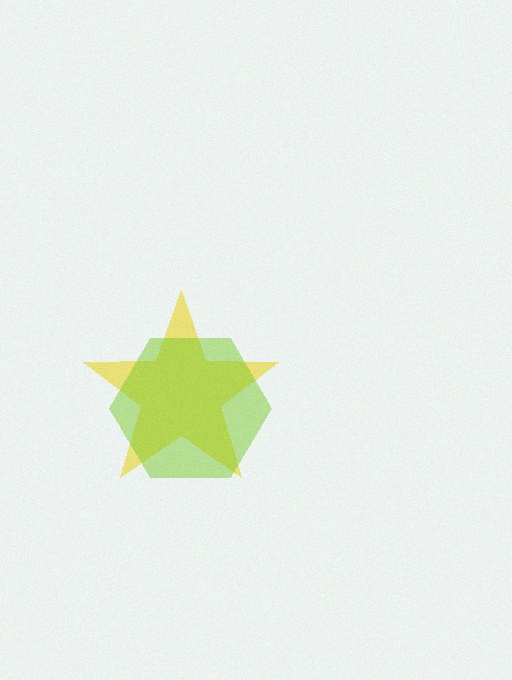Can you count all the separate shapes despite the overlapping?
Yes, there are 2 separate shapes.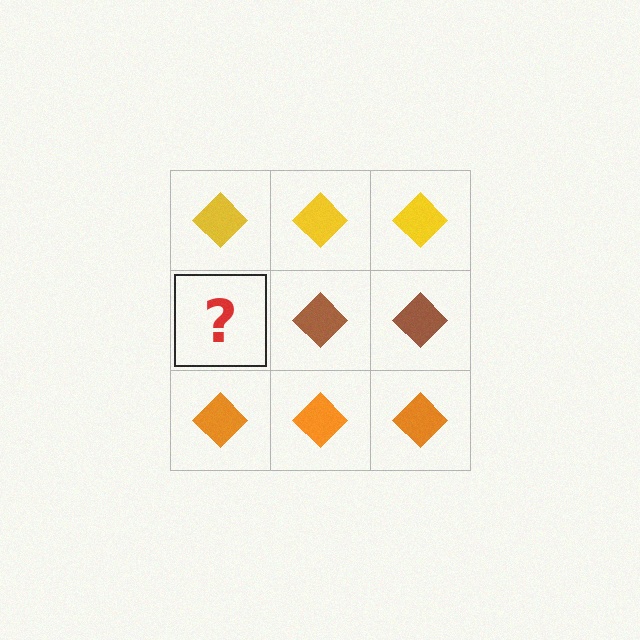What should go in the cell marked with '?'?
The missing cell should contain a brown diamond.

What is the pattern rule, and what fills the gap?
The rule is that each row has a consistent color. The gap should be filled with a brown diamond.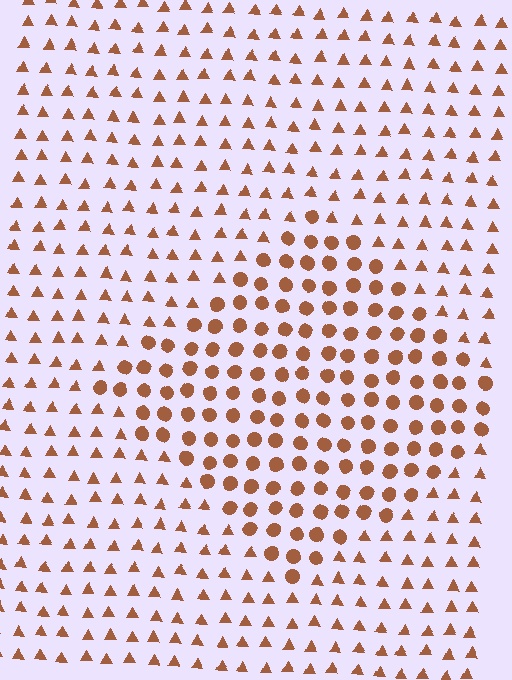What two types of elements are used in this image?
The image uses circles inside the diamond region and triangles outside it.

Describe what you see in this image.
The image is filled with small brown elements arranged in a uniform grid. A diamond-shaped region contains circles, while the surrounding area contains triangles. The boundary is defined purely by the change in element shape.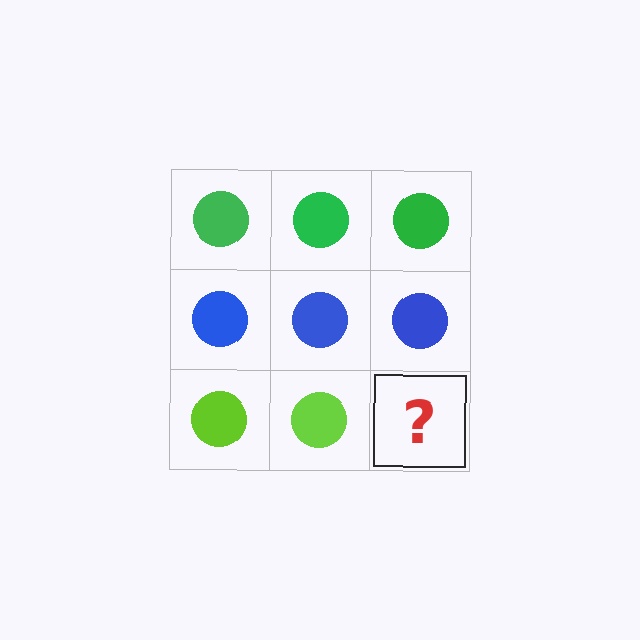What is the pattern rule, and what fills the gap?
The rule is that each row has a consistent color. The gap should be filled with a lime circle.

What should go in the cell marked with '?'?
The missing cell should contain a lime circle.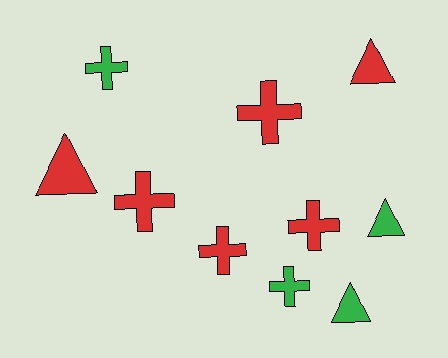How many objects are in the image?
There are 10 objects.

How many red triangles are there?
There are 2 red triangles.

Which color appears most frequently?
Red, with 6 objects.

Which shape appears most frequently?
Cross, with 6 objects.